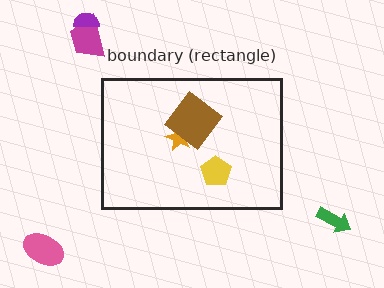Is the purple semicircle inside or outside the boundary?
Outside.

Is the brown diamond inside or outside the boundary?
Inside.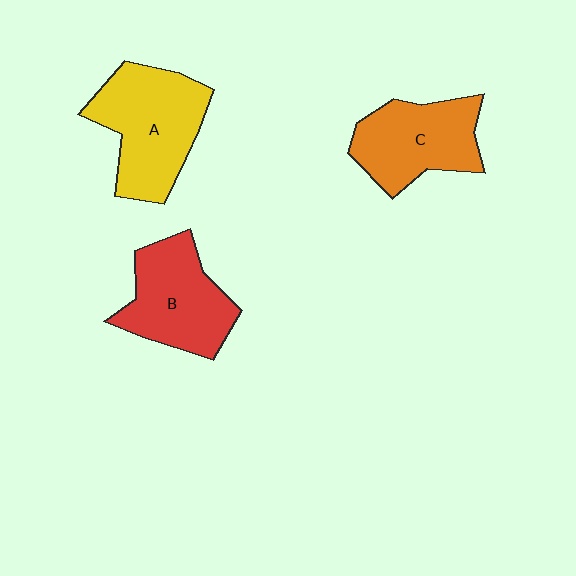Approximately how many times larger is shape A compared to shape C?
Approximately 1.2 times.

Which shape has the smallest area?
Shape C (orange).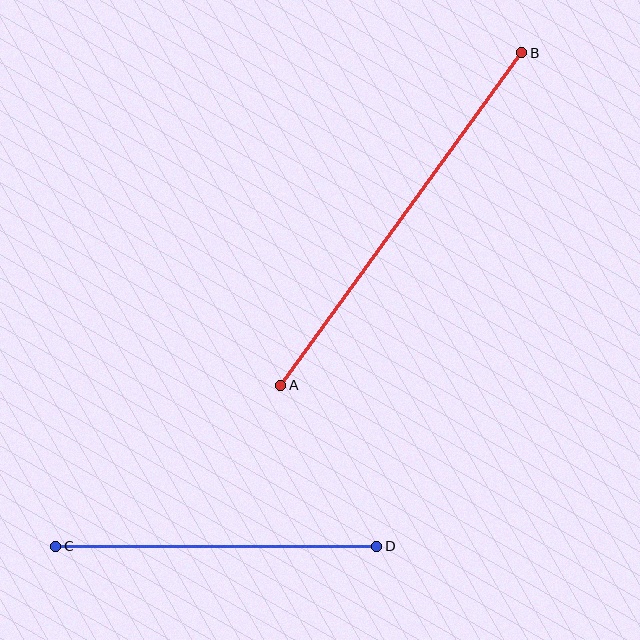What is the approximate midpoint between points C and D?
The midpoint is at approximately (216, 546) pixels.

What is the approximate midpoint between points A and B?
The midpoint is at approximately (401, 219) pixels.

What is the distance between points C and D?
The distance is approximately 321 pixels.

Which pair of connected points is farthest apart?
Points A and B are farthest apart.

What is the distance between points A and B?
The distance is approximately 411 pixels.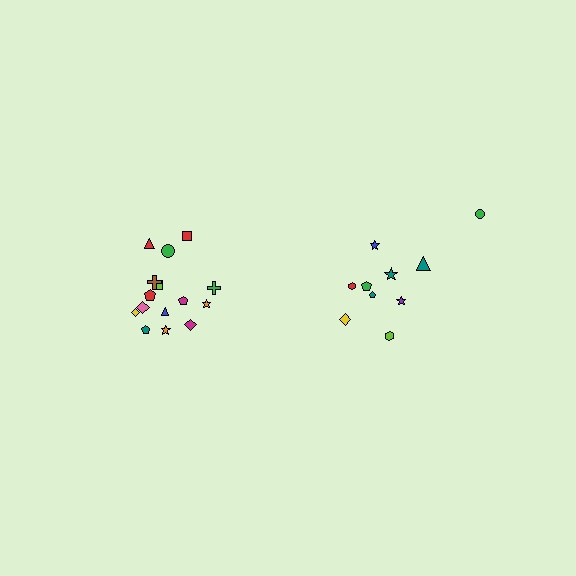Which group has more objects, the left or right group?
The left group.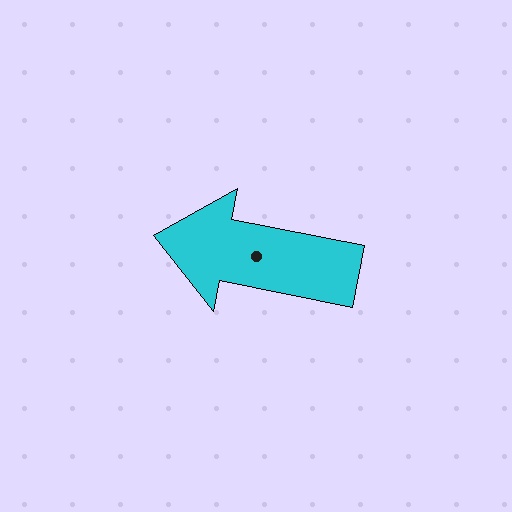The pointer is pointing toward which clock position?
Roughly 9 o'clock.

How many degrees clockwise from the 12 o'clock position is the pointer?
Approximately 281 degrees.